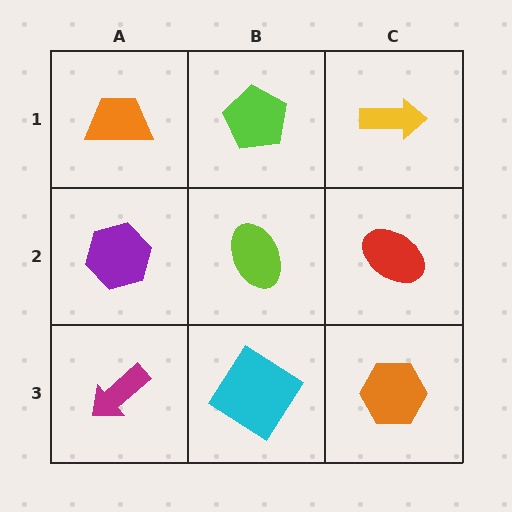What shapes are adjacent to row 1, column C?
A red ellipse (row 2, column C), a lime pentagon (row 1, column B).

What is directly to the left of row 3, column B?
A magenta arrow.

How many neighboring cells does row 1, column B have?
3.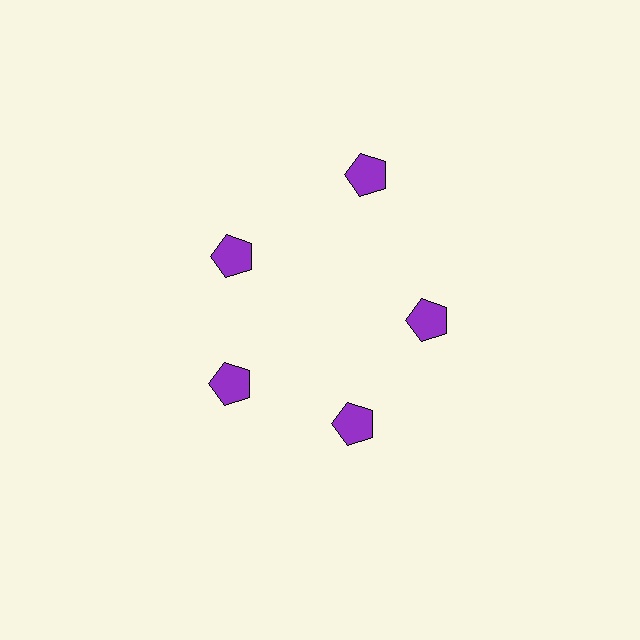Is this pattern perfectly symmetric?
No. The 5 purple pentagons are arranged in a ring, but one element near the 1 o'clock position is pushed outward from the center, breaking the 5-fold rotational symmetry.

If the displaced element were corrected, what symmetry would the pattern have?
It would have 5-fold rotational symmetry — the pattern would map onto itself every 72 degrees.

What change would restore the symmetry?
The symmetry would be restored by moving it inward, back onto the ring so that all 5 pentagons sit at equal angles and equal distance from the center.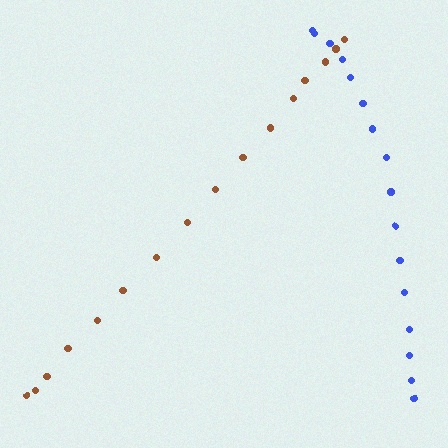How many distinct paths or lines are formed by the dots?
There are 2 distinct paths.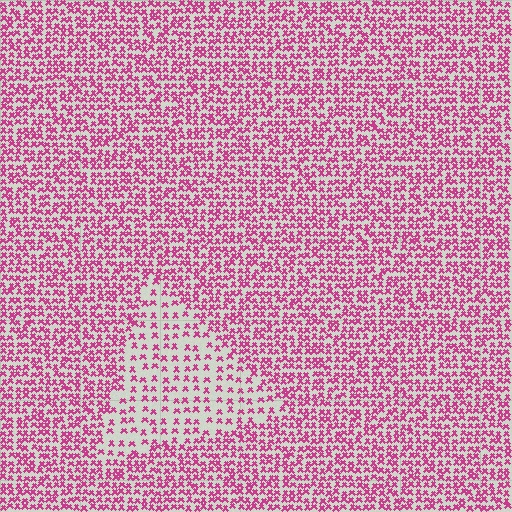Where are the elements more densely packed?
The elements are more densely packed outside the triangle boundary.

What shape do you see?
I see a triangle.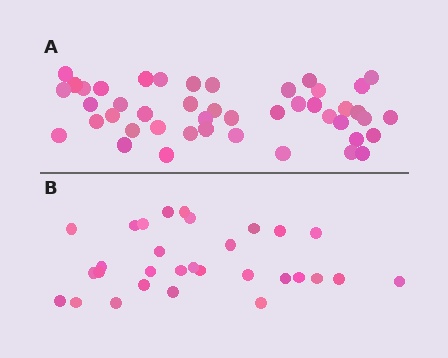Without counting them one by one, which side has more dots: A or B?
Region A (the top region) has more dots.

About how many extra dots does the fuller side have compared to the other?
Region A has approximately 15 more dots than region B.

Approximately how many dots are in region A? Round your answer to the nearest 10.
About 40 dots. (The exact count is 45, which rounds to 40.)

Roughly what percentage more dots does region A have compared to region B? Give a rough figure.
About 50% more.